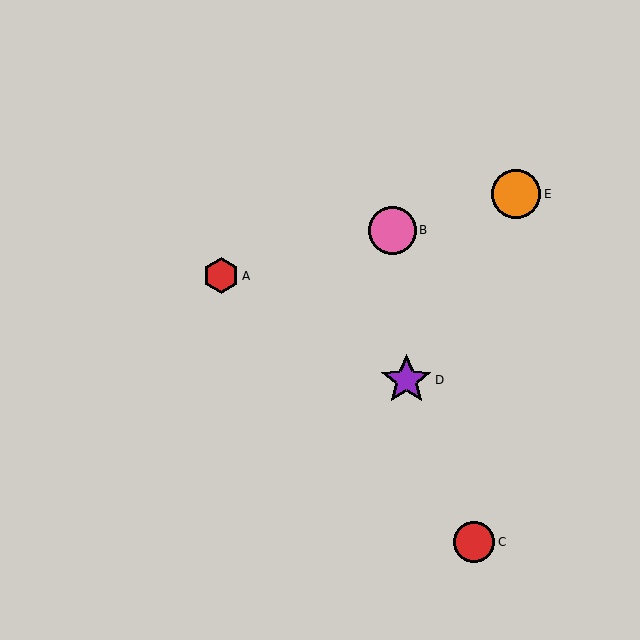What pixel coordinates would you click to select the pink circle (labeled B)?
Click at (392, 230) to select the pink circle B.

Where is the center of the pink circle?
The center of the pink circle is at (392, 230).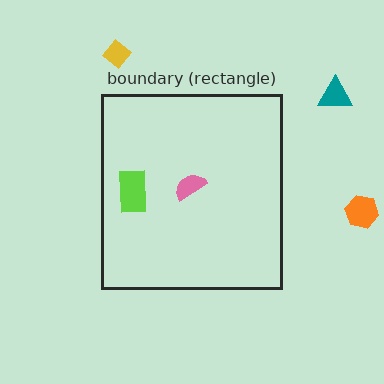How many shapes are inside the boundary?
2 inside, 3 outside.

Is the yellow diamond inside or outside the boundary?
Outside.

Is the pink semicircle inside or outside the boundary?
Inside.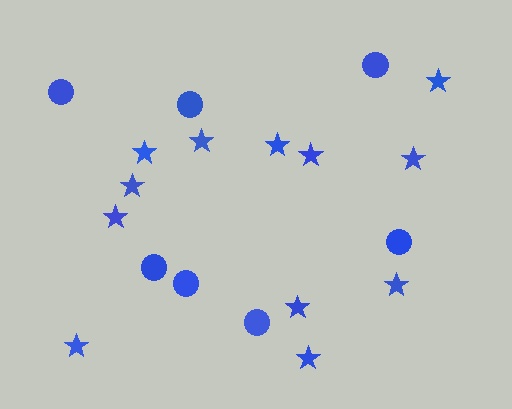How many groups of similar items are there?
There are 2 groups: one group of stars (12) and one group of circles (7).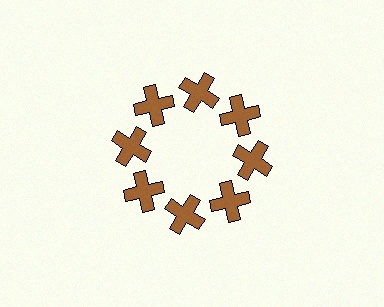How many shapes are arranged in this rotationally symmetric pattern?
There are 8 shapes, arranged in 8 groups of 1.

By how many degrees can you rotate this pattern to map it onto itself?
The pattern maps onto itself every 45 degrees of rotation.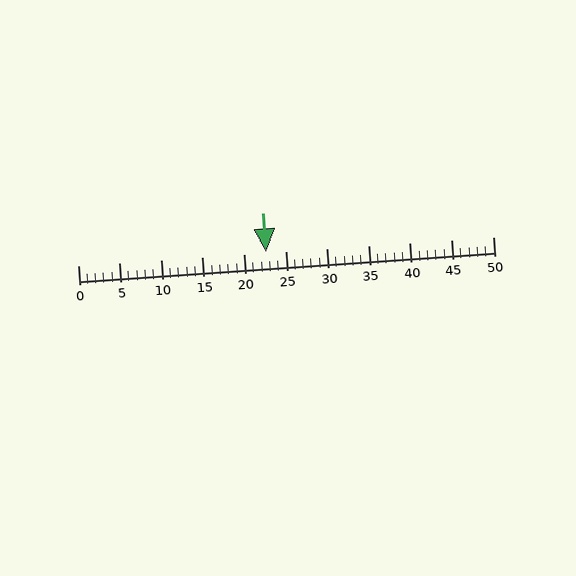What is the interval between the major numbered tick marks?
The major tick marks are spaced 5 units apart.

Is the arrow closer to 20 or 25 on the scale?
The arrow is closer to 25.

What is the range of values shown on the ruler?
The ruler shows values from 0 to 50.